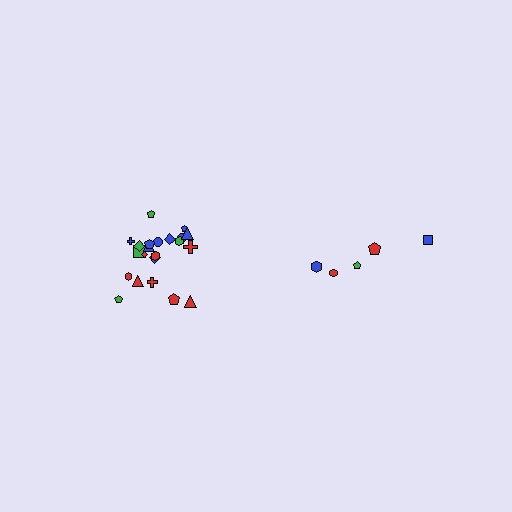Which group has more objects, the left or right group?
The left group.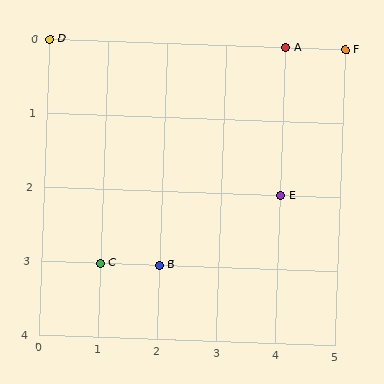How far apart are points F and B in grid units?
Points F and B are 3 columns and 3 rows apart (about 4.2 grid units diagonally).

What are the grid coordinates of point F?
Point F is at grid coordinates (5, 0).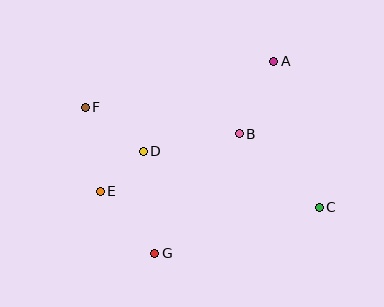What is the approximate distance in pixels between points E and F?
The distance between E and F is approximately 85 pixels.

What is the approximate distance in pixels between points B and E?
The distance between B and E is approximately 151 pixels.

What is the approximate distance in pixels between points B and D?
The distance between B and D is approximately 98 pixels.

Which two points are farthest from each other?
Points C and F are farthest from each other.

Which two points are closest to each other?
Points D and E are closest to each other.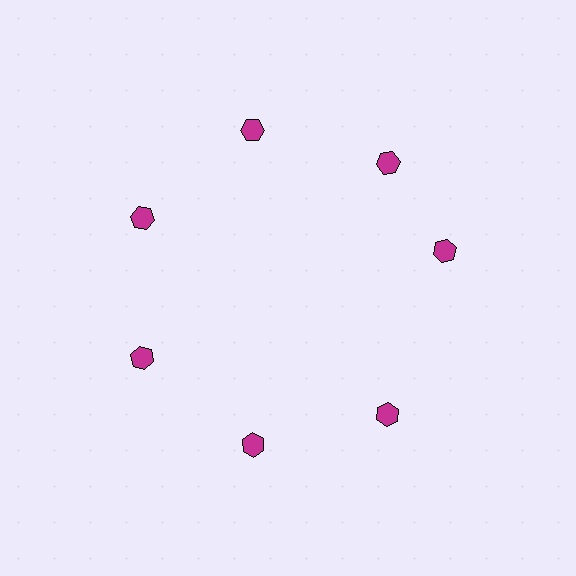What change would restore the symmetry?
The symmetry would be restored by rotating it back into even spacing with its neighbors so that all 7 hexagons sit at equal angles and equal distance from the center.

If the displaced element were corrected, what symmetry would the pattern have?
It would have 7-fold rotational symmetry — the pattern would map onto itself every 51 degrees.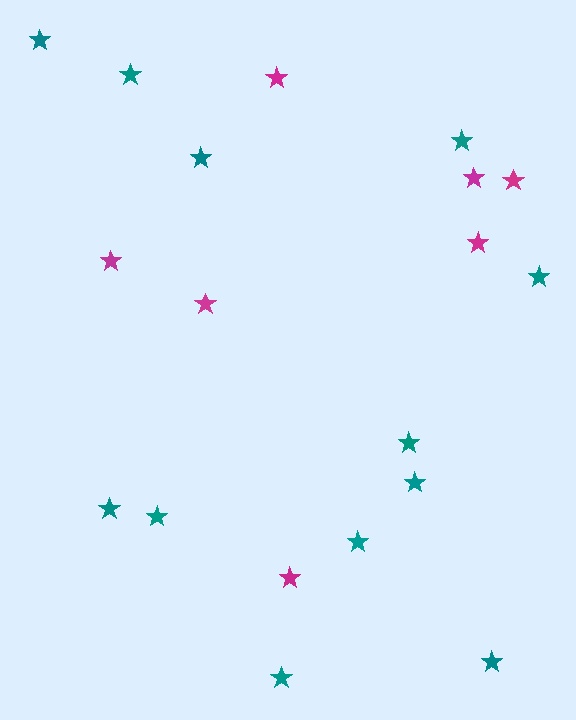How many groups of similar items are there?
There are 2 groups: one group of teal stars (12) and one group of magenta stars (7).